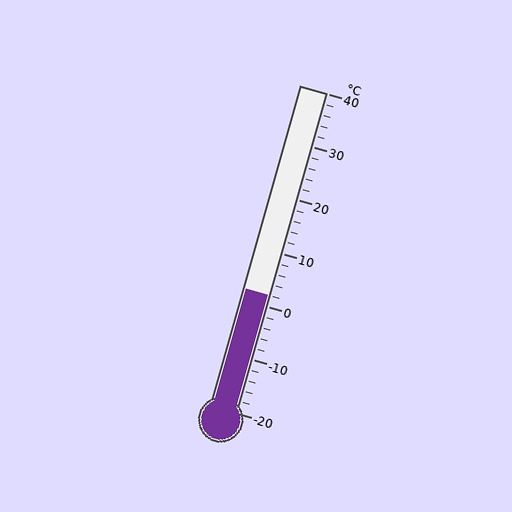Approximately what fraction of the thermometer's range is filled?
The thermometer is filled to approximately 35% of its range.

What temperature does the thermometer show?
The thermometer shows approximately 2°C.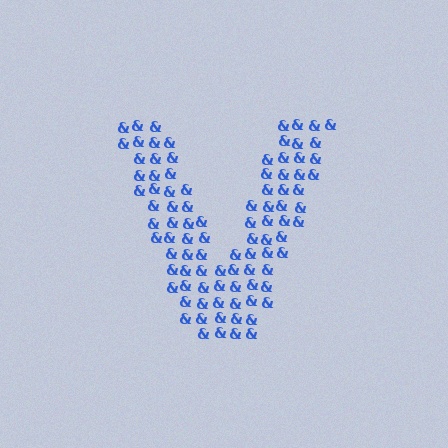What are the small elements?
The small elements are ampersands.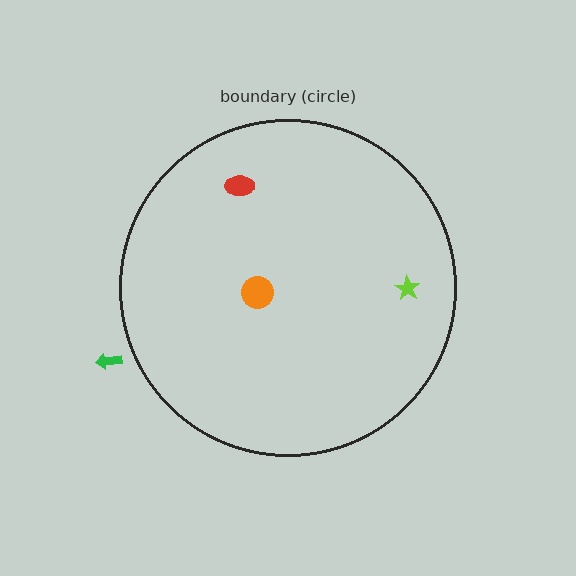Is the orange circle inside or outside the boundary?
Inside.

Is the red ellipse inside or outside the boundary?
Inside.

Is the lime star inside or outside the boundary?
Inside.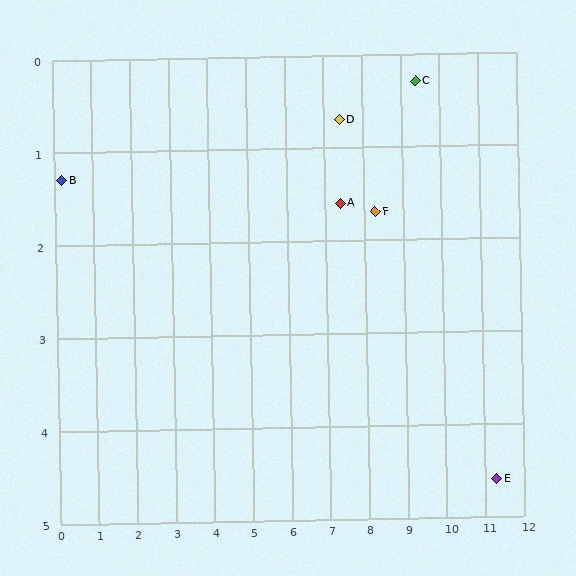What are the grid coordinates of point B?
Point B is at approximately (0.2, 1.3).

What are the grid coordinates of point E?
Point E is at approximately (11.3, 4.6).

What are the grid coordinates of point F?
Point F is at approximately (8.3, 1.7).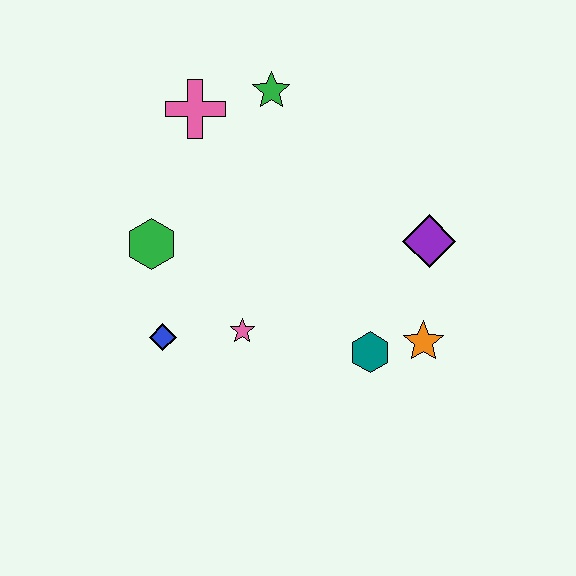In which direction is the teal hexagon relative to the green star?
The teal hexagon is below the green star.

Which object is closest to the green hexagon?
The blue diamond is closest to the green hexagon.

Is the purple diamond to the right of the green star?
Yes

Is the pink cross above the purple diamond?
Yes